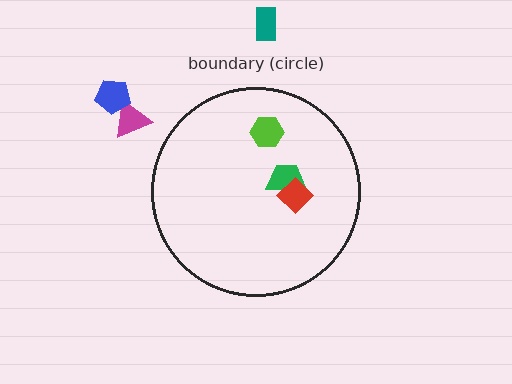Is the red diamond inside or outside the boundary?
Inside.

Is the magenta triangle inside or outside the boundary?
Outside.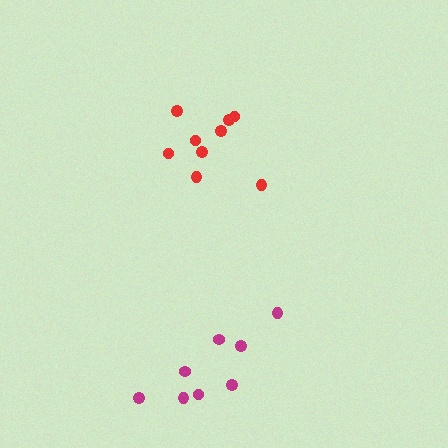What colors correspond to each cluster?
The clusters are colored: magenta, red.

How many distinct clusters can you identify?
There are 2 distinct clusters.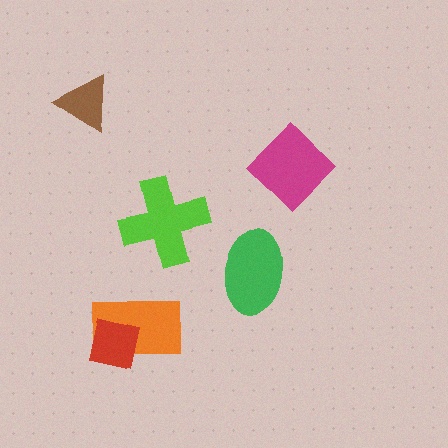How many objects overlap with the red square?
1 object overlaps with the red square.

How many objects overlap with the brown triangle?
0 objects overlap with the brown triangle.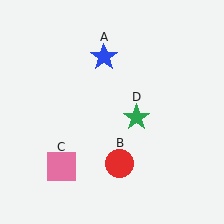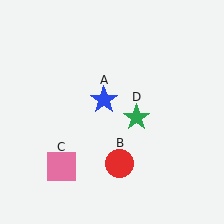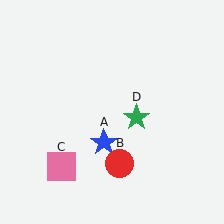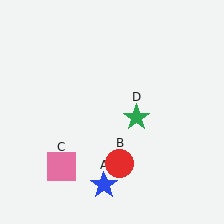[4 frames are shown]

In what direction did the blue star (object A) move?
The blue star (object A) moved down.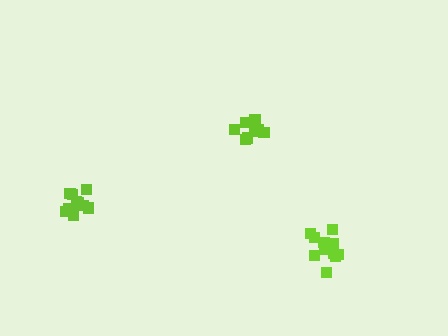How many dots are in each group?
Group 1: 11 dots, Group 2: 11 dots, Group 3: 9 dots (31 total).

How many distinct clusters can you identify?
There are 3 distinct clusters.